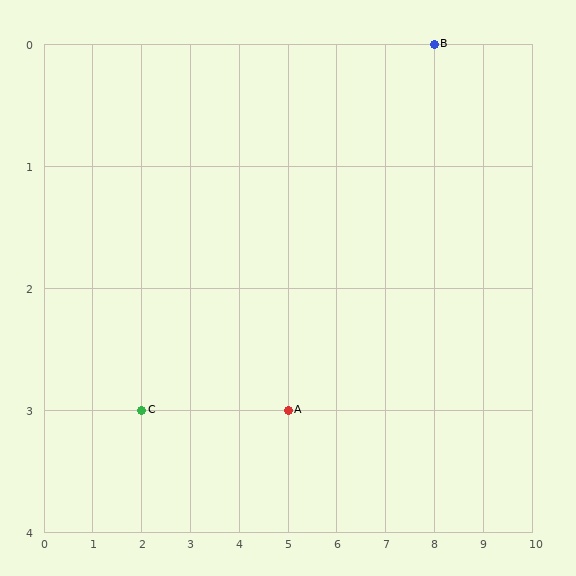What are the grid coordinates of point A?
Point A is at grid coordinates (5, 3).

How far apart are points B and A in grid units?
Points B and A are 3 columns and 3 rows apart (about 4.2 grid units diagonally).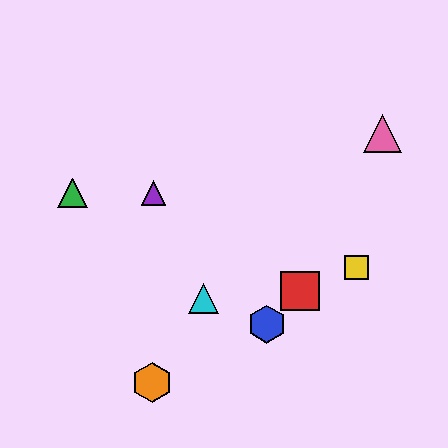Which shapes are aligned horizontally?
The green triangle, the purple triangle are aligned horizontally.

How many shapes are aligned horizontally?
2 shapes (the green triangle, the purple triangle) are aligned horizontally.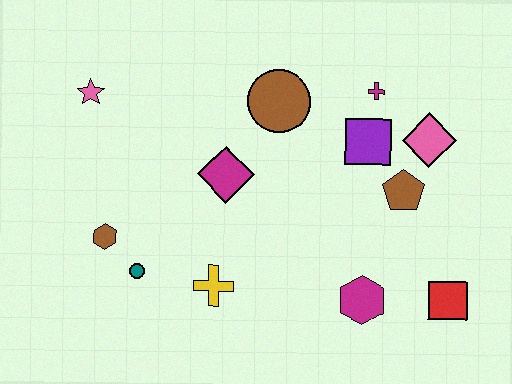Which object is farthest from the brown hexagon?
The red square is farthest from the brown hexagon.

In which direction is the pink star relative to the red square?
The pink star is to the left of the red square.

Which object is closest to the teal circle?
The brown hexagon is closest to the teal circle.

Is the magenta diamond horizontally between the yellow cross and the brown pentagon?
Yes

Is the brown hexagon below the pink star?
Yes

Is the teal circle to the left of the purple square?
Yes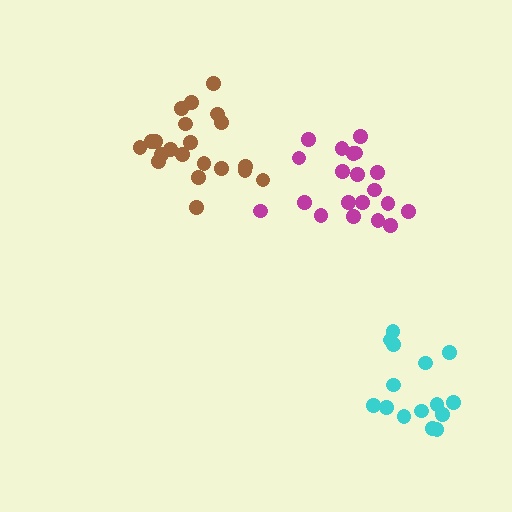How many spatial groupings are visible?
There are 3 spatial groupings.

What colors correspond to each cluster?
The clusters are colored: brown, magenta, cyan.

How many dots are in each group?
Group 1: 21 dots, Group 2: 20 dots, Group 3: 15 dots (56 total).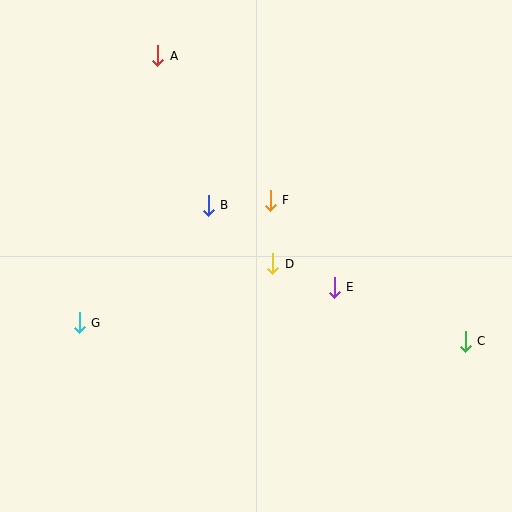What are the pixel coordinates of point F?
Point F is at (270, 200).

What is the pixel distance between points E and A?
The distance between E and A is 291 pixels.